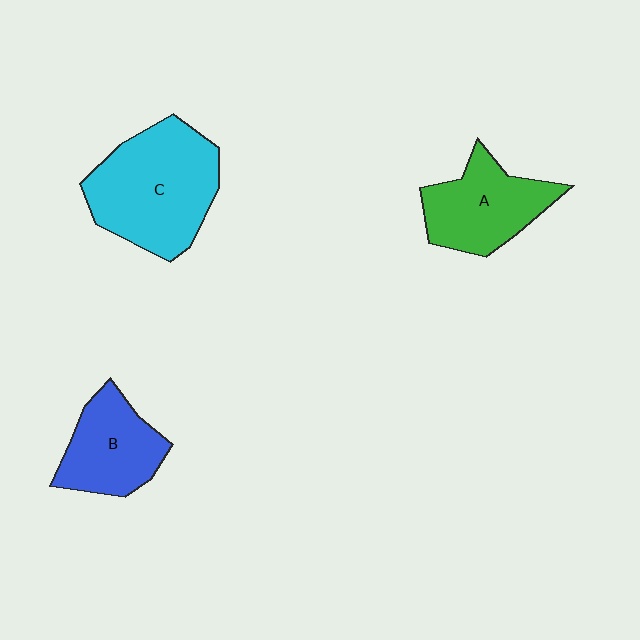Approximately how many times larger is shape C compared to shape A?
Approximately 1.5 times.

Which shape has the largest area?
Shape C (cyan).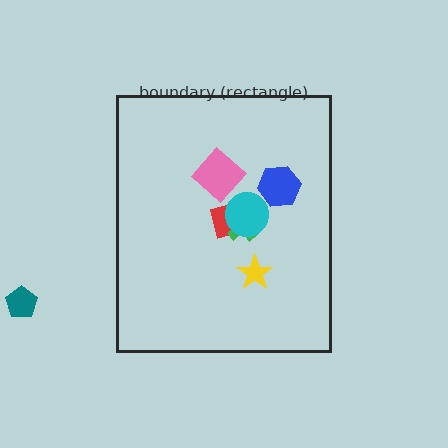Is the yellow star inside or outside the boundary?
Inside.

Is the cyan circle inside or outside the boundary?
Inside.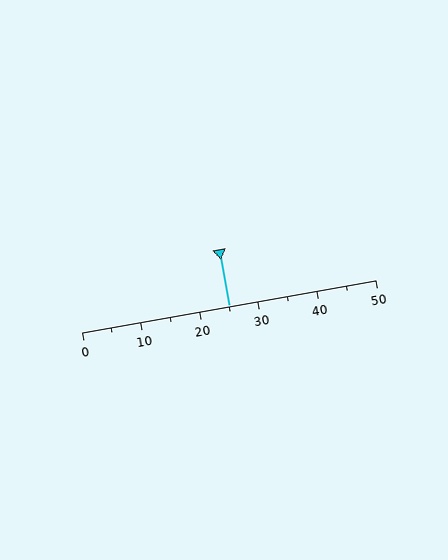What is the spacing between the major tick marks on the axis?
The major ticks are spaced 10 apart.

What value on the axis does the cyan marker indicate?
The marker indicates approximately 25.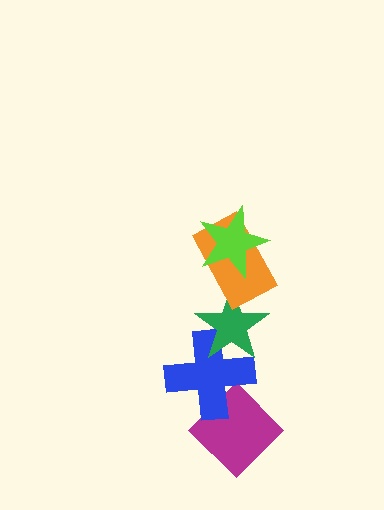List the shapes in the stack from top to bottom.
From top to bottom: the lime star, the orange rectangle, the green star, the blue cross, the magenta diamond.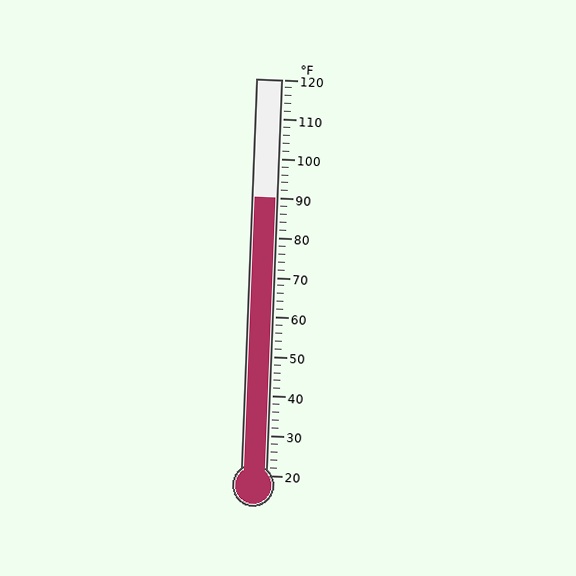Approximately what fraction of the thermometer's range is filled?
The thermometer is filled to approximately 70% of its range.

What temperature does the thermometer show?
The thermometer shows approximately 90°F.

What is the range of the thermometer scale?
The thermometer scale ranges from 20°F to 120°F.